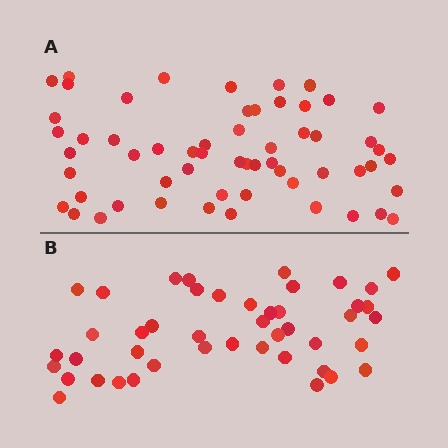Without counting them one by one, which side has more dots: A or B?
Region A (the top region) has more dots.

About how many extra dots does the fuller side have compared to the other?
Region A has approximately 15 more dots than region B.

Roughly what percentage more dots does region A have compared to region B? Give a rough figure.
About 30% more.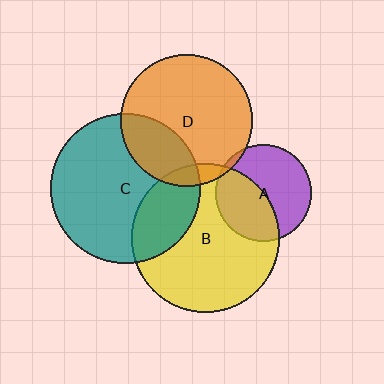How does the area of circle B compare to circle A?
Approximately 2.4 times.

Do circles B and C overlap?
Yes.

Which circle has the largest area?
Circle C (teal).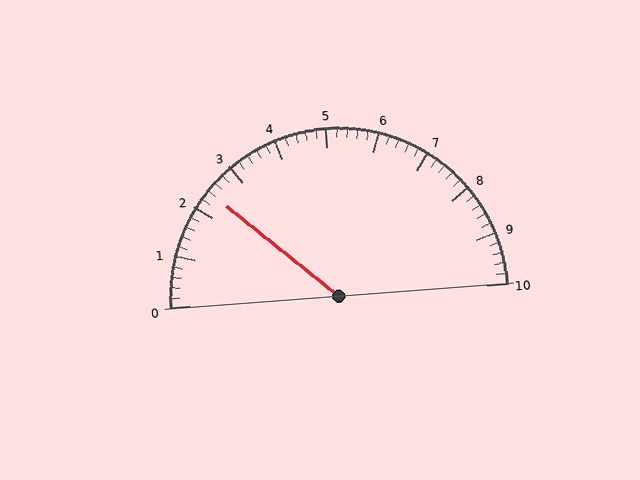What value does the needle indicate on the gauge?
The needle indicates approximately 2.4.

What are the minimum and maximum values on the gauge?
The gauge ranges from 0 to 10.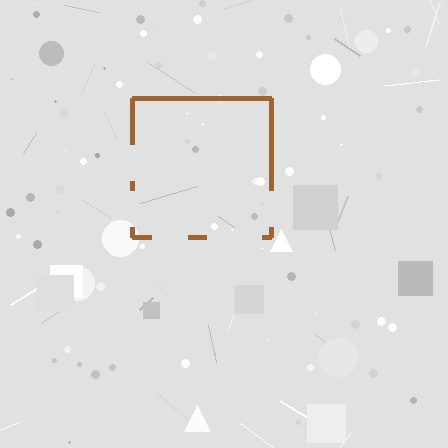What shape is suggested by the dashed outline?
The dashed outline suggests a square.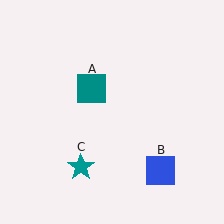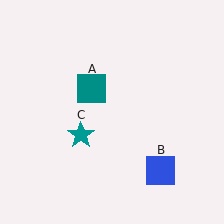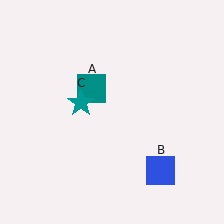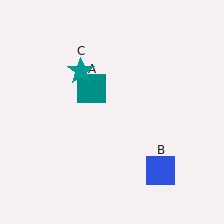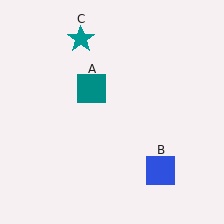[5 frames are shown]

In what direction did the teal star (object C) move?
The teal star (object C) moved up.